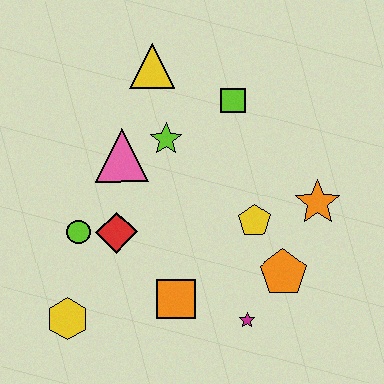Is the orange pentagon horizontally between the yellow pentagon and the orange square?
No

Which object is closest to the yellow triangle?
The lime star is closest to the yellow triangle.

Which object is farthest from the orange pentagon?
The yellow triangle is farthest from the orange pentagon.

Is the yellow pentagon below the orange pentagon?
No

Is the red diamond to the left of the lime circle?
No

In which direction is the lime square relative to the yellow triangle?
The lime square is to the right of the yellow triangle.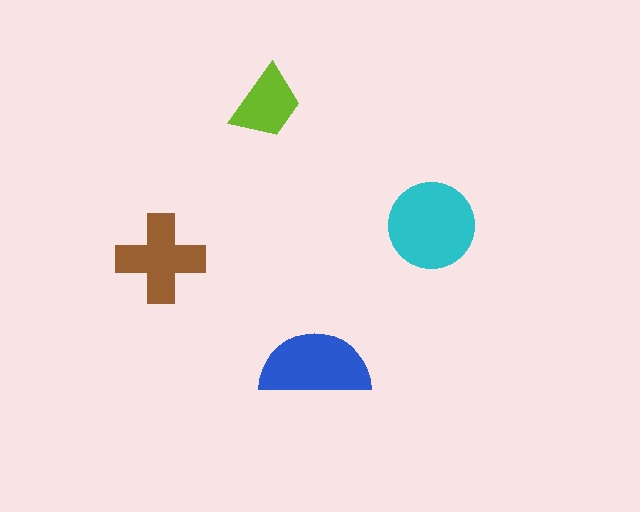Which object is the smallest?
The lime trapezoid.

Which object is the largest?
The cyan circle.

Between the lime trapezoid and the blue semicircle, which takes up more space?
The blue semicircle.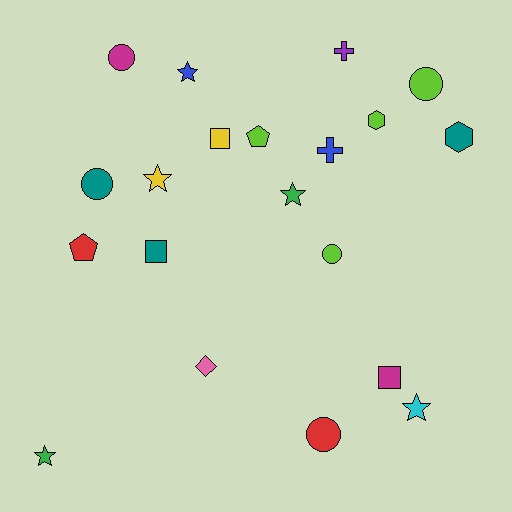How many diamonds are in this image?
There is 1 diamond.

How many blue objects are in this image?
There are 2 blue objects.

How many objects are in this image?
There are 20 objects.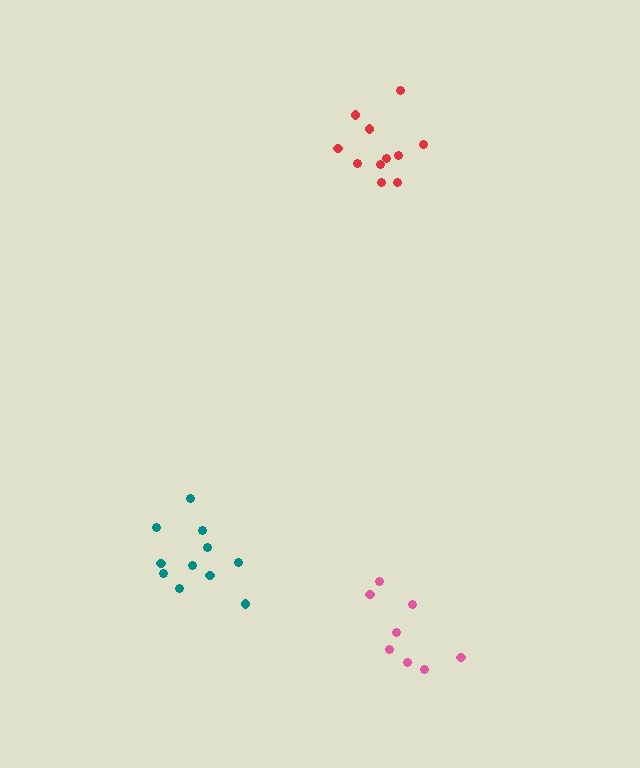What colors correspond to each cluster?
The clusters are colored: teal, red, pink.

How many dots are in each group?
Group 1: 11 dots, Group 2: 11 dots, Group 3: 8 dots (30 total).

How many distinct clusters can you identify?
There are 3 distinct clusters.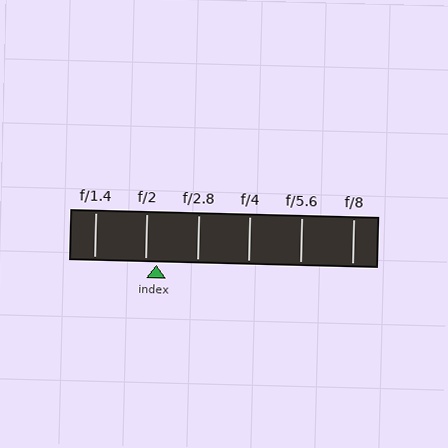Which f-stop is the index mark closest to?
The index mark is closest to f/2.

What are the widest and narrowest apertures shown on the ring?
The widest aperture shown is f/1.4 and the narrowest is f/8.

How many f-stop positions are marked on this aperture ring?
There are 6 f-stop positions marked.